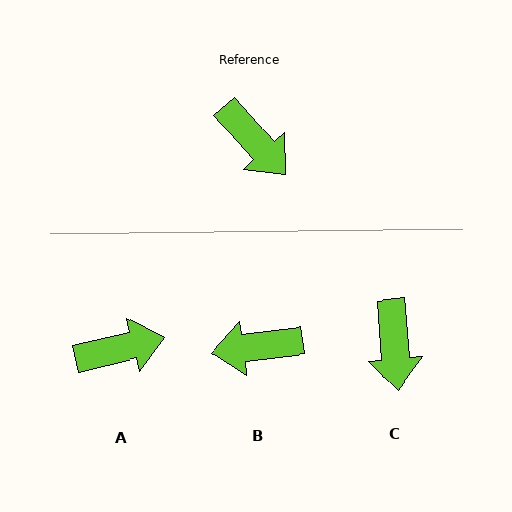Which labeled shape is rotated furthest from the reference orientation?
B, about 124 degrees away.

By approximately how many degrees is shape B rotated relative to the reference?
Approximately 124 degrees clockwise.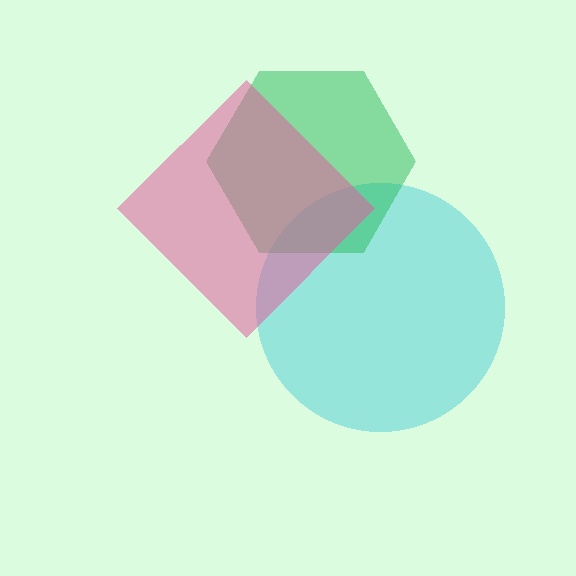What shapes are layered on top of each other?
The layered shapes are: a cyan circle, a green hexagon, a pink diamond.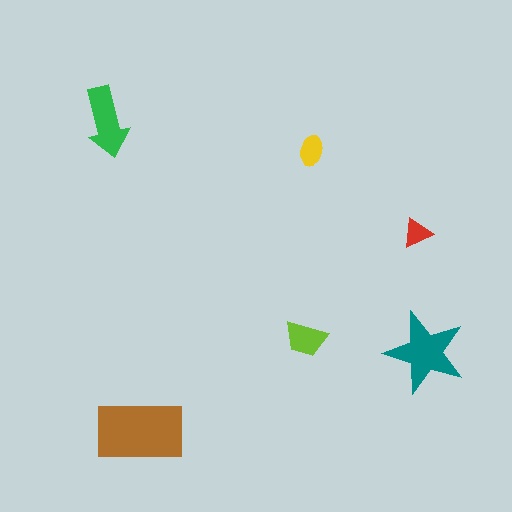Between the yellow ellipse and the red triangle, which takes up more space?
The yellow ellipse.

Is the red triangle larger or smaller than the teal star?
Smaller.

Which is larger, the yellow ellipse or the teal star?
The teal star.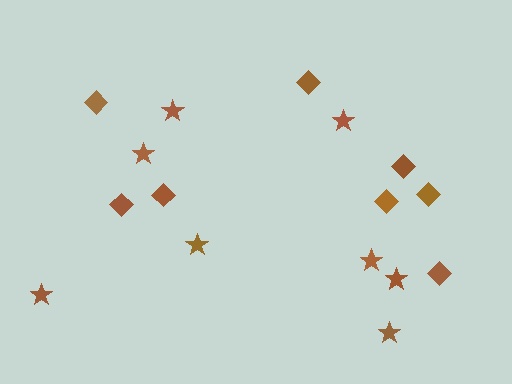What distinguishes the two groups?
There are 2 groups: one group of stars (8) and one group of diamonds (8).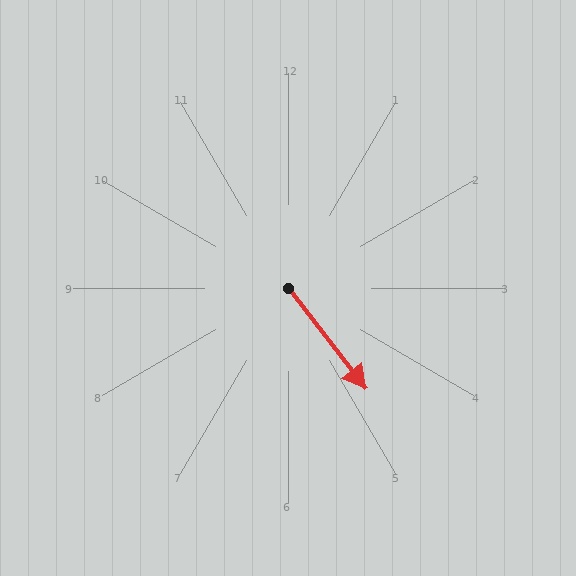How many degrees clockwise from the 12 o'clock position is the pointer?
Approximately 142 degrees.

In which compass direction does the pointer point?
Southeast.